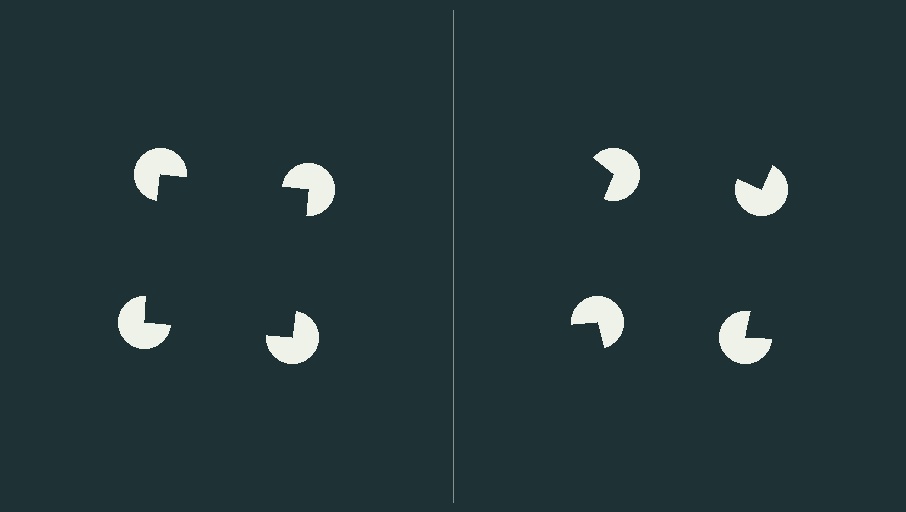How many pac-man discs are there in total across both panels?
8 — 4 on each side.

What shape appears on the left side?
An illusory square.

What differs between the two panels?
The pac-man discs are positioned identically on both sides; only the wedge orientations differ. On the left they align to a square; on the right they are misaligned.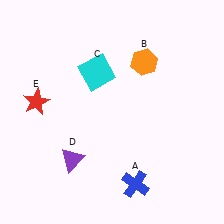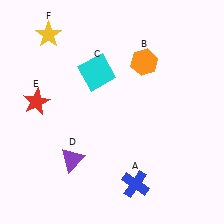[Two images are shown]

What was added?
A yellow star (F) was added in Image 2.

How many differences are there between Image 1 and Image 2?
There is 1 difference between the two images.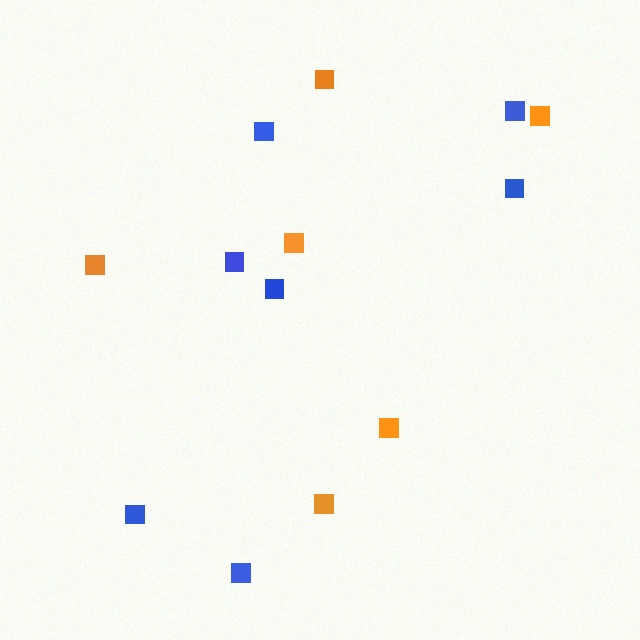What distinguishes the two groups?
There are 2 groups: one group of orange squares (6) and one group of blue squares (7).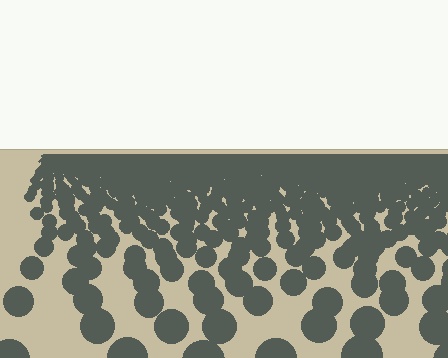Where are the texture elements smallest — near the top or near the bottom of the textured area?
Near the top.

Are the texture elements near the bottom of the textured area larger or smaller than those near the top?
Larger. Near the bottom, elements are closer to the viewer and appear at a bigger on-screen size.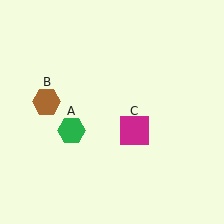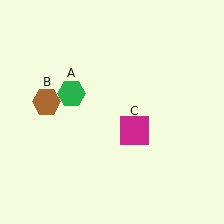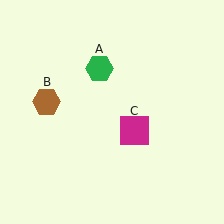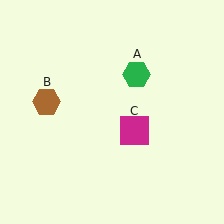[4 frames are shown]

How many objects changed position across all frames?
1 object changed position: green hexagon (object A).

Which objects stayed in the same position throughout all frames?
Brown hexagon (object B) and magenta square (object C) remained stationary.